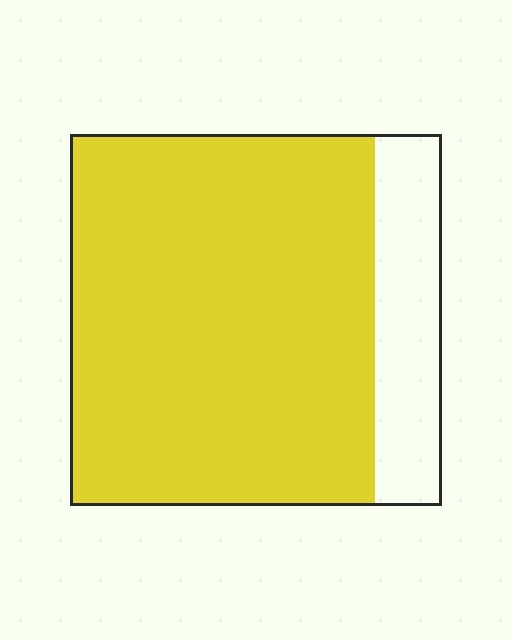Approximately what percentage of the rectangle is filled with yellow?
Approximately 80%.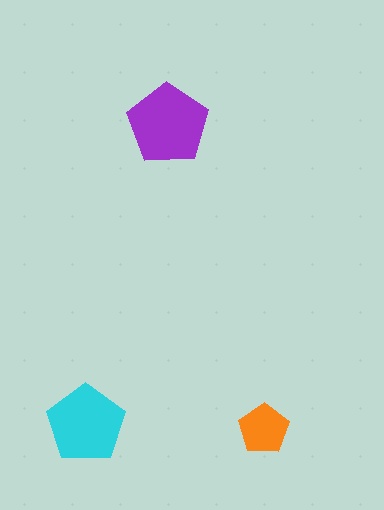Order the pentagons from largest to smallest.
the purple one, the cyan one, the orange one.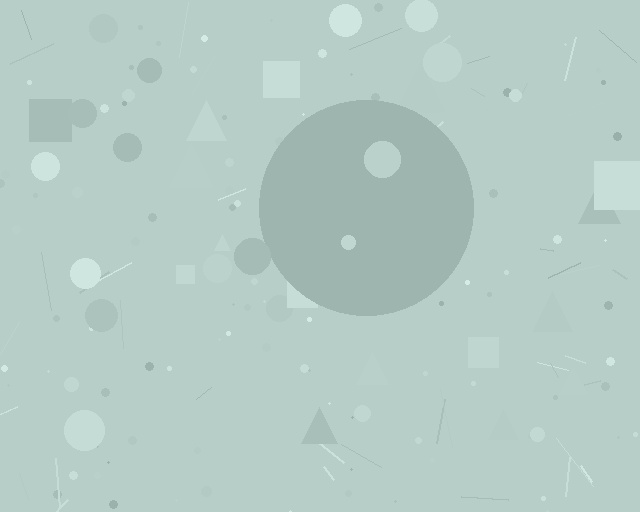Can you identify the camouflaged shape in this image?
The camouflaged shape is a circle.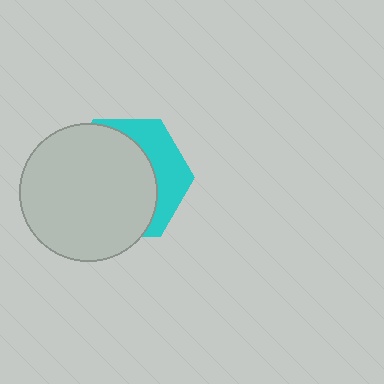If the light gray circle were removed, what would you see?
You would see the complete cyan hexagon.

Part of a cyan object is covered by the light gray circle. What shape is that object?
It is a hexagon.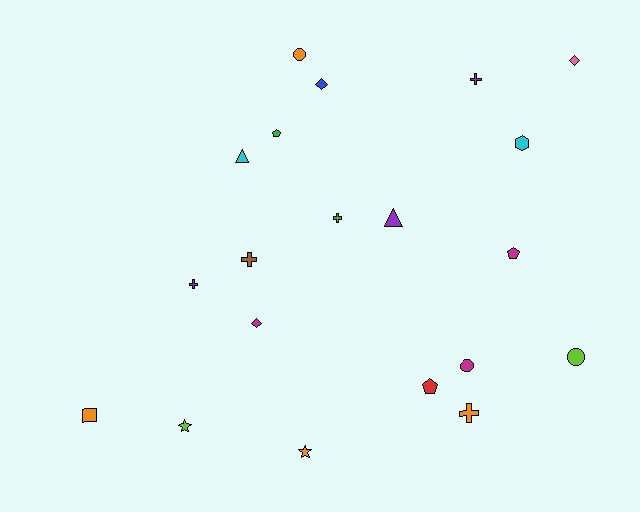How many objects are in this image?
There are 20 objects.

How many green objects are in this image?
There are 2 green objects.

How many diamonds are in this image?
There are 3 diamonds.